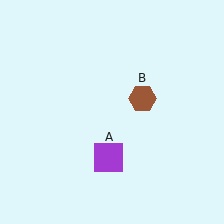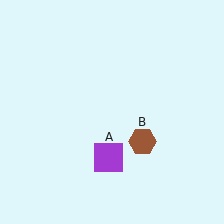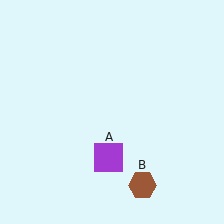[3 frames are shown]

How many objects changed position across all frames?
1 object changed position: brown hexagon (object B).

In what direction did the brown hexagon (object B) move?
The brown hexagon (object B) moved down.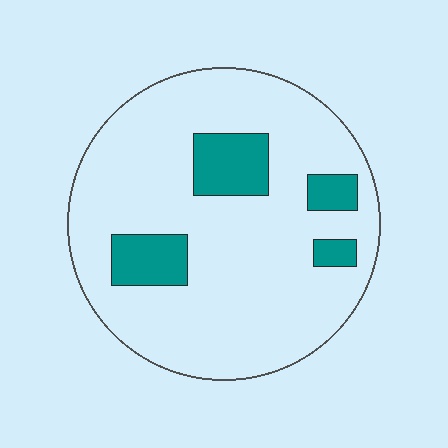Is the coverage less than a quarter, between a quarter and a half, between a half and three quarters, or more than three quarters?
Less than a quarter.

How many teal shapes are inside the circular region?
4.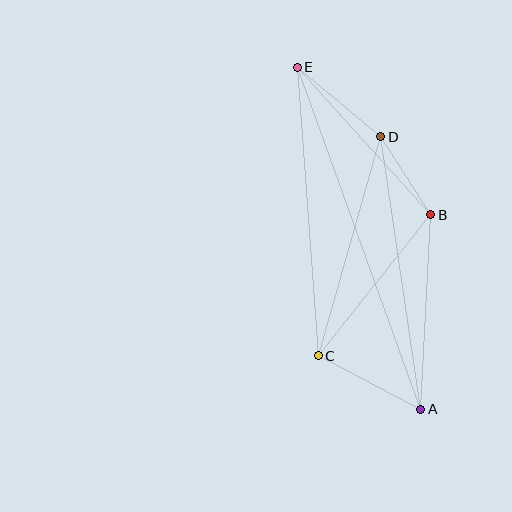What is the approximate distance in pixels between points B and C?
The distance between B and C is approximately 180 pixels.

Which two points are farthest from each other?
Points A and E are farthest from each other.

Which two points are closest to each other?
Points B and D are closest to each other.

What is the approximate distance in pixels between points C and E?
The distance between C and E is approximately 289 pixels.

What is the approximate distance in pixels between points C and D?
The distance between C and D is approximately 227 pixels.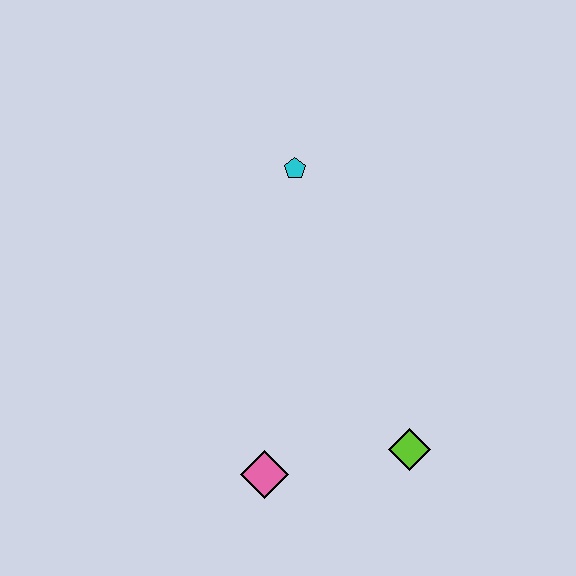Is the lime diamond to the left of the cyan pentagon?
No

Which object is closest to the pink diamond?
The lime diamond is closest to the pink diamond.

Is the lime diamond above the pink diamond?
Yes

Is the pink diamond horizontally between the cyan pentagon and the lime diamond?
No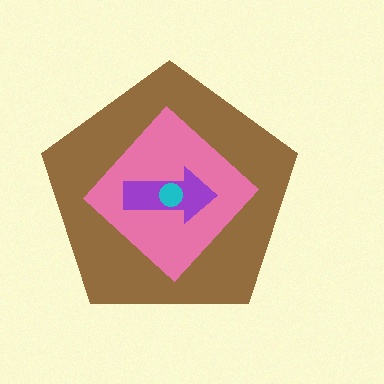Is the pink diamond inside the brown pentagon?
Yes.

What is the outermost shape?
The brown pentagon.